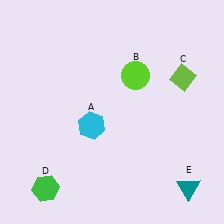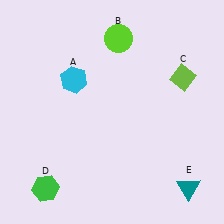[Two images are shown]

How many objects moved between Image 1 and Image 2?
2 objects moved between the two images.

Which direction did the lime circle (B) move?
The lime circle (B) moved up.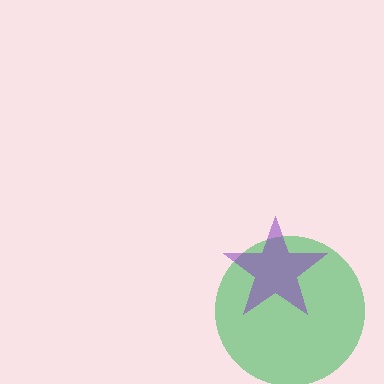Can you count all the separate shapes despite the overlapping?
Yes, there are 2 separate shapes.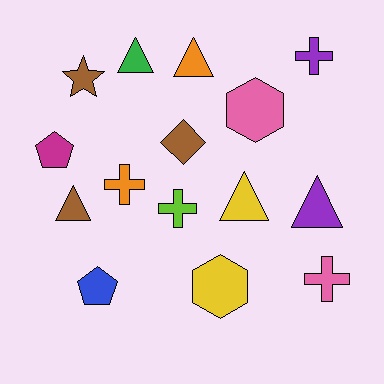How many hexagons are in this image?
There are 2 hexagons.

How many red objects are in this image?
There are no red objects.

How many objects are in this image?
There are 15 objects.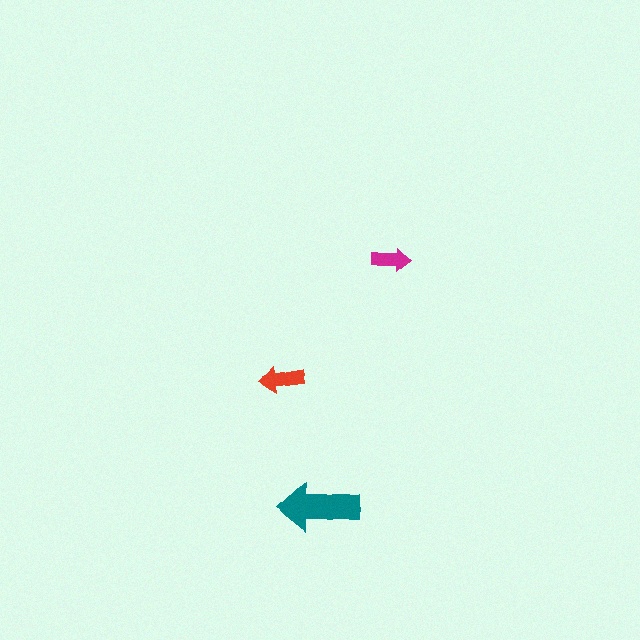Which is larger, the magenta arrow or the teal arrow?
The teal one.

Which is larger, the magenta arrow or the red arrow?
The red one.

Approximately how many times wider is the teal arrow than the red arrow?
About 2 times wider.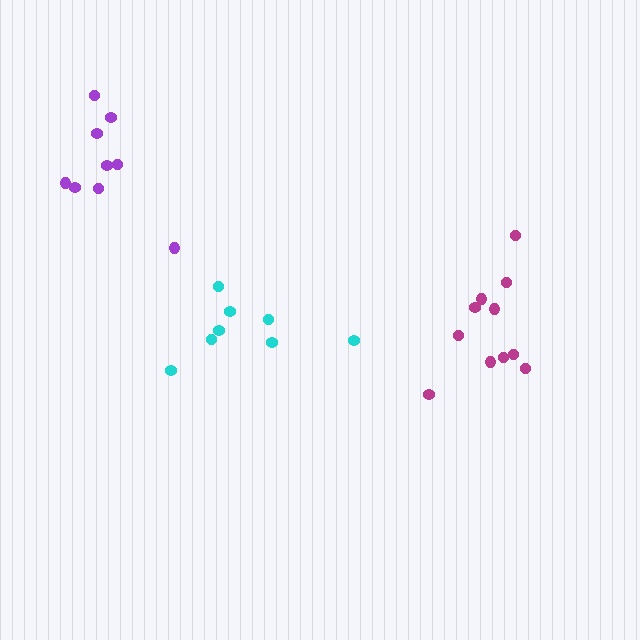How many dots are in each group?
Group 1: 11 dots, Group 2: 9 dots, Group 3: 8 dots (28 total).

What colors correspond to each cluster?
The clusters are colored: magenta, purple, cyan.